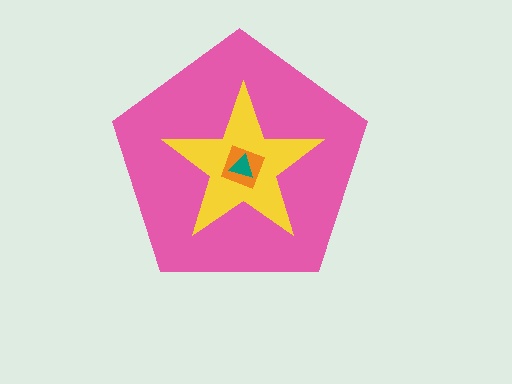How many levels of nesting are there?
4.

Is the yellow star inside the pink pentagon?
Yes.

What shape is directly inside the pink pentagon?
The yellow star.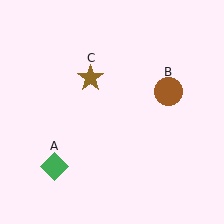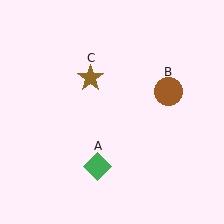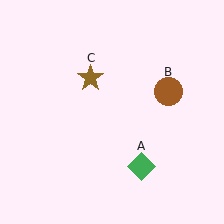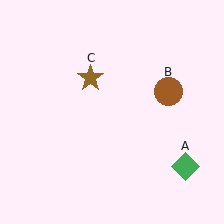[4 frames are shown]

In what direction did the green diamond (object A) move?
The green diamond (object A) moved right.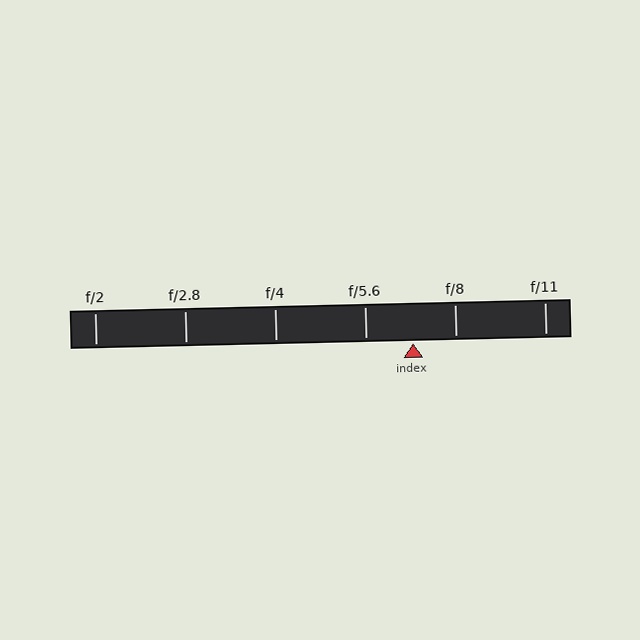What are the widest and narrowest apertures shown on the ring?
The widest aperture shown is f/2 and the narrowest is f/11.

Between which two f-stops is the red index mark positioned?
The index mark is between f/5.6 and f/8.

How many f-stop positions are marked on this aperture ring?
There are 6 f-stop positions marked.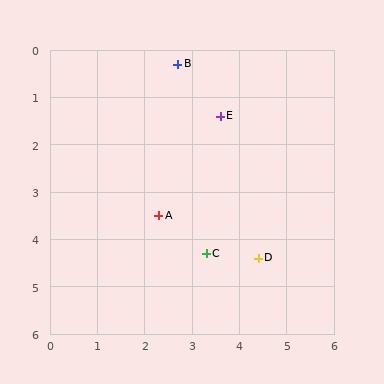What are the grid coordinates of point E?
Point E is at approximately (3.6, 1.4).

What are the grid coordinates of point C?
Point C is at approximately (3.3, 4.3).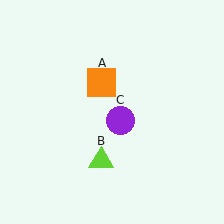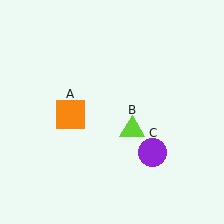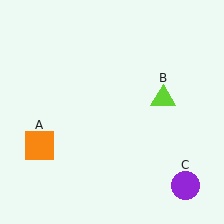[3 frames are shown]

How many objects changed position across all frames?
3 objects changed position: orange square (object A), lime triangle (object B), purple circle (object C).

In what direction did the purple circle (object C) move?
The purple circle (object C) moved down and to the right.